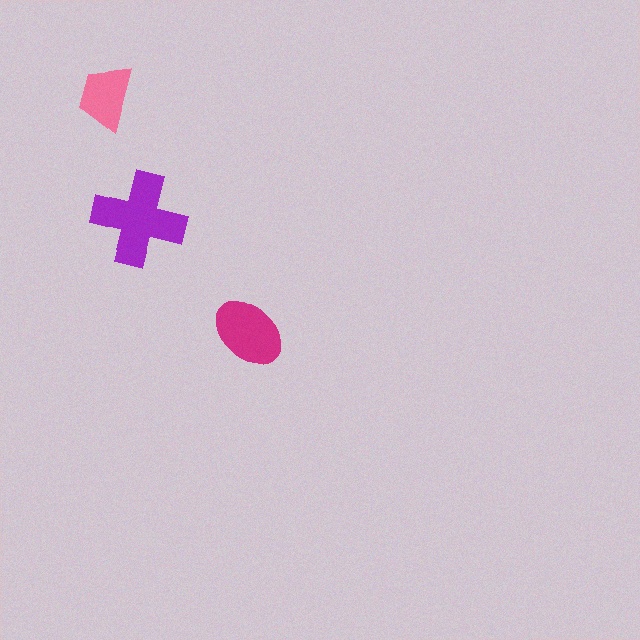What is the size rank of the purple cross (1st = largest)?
1st.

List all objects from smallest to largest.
The pink trapezoid, the magenta ellipse, the purple cross.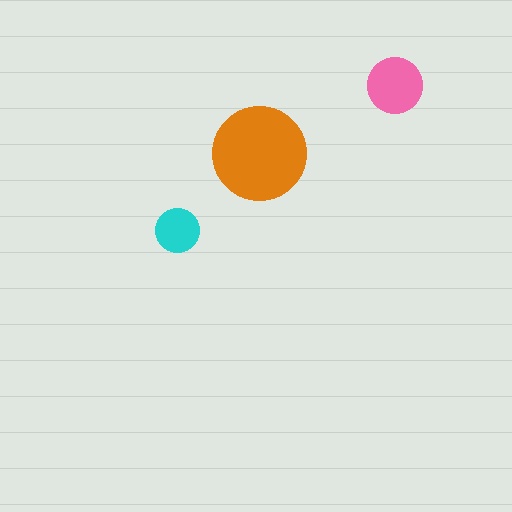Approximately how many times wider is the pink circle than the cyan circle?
About 1.5 times wider.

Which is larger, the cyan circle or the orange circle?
The orange one.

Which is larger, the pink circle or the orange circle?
The orange one.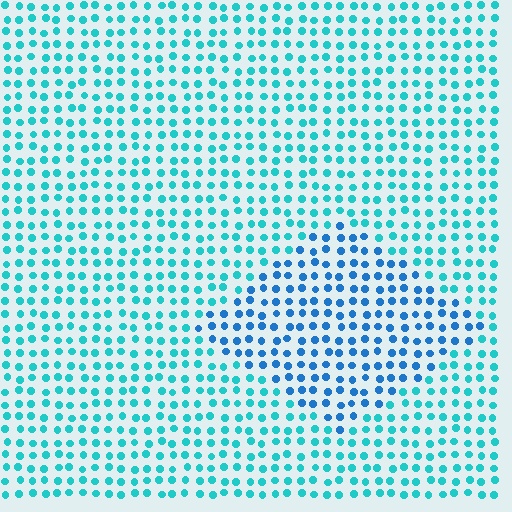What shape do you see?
I see a diamond.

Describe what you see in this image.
The image is filled with small cyan elements in a uniform arrangement. A diamond-shaped region is visible where the elements are tinted to a slightly different hue, forming a subtle color boundary.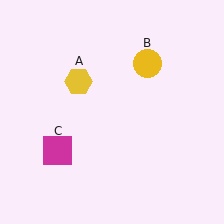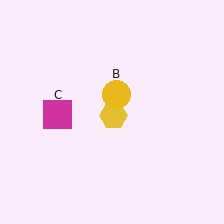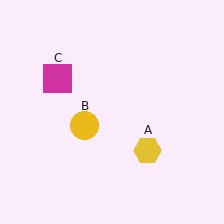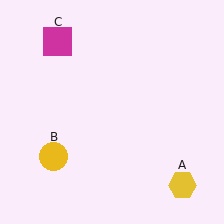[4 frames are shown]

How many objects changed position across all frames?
3 objects changed position: yellow hexagon (object A), yellow circle (object B), magenta square (object C).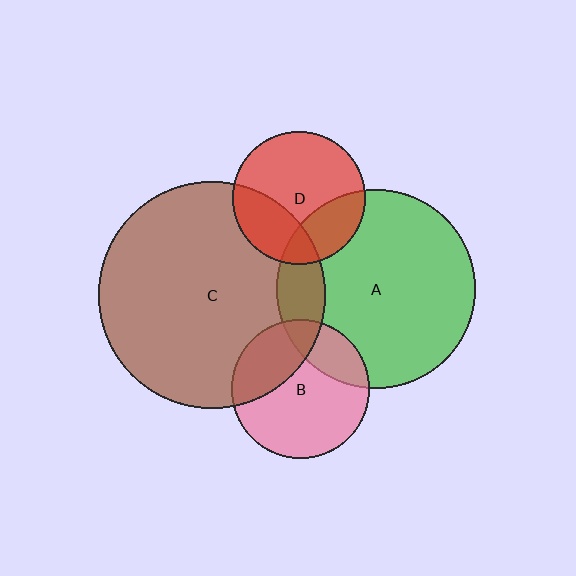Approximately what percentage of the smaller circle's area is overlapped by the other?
Approximately 30%.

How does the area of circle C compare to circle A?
Approximately 1.3 times.